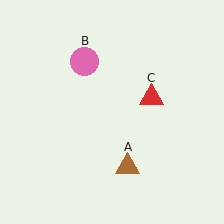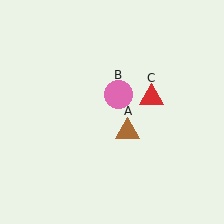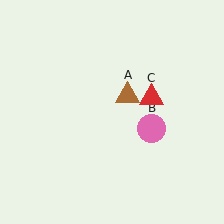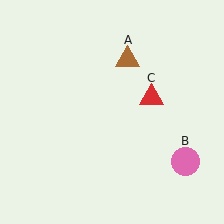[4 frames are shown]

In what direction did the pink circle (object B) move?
The pink circle (object B) moved down and to the right.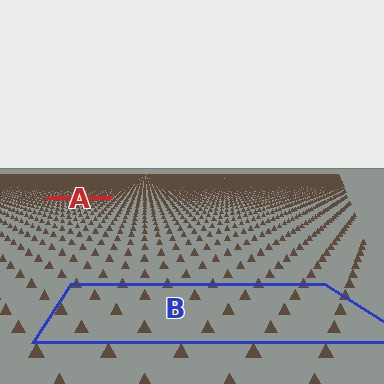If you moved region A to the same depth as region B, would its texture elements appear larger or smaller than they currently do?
They would appear larger. At a closer depth, the same texture elements are projected at a bigger on-screen size.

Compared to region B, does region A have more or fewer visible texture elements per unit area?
Region A has more texture elements per unit area — they are packed more densely because it is farther away.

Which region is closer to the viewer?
Region B is closer. The texture elements there are larger and more spread out.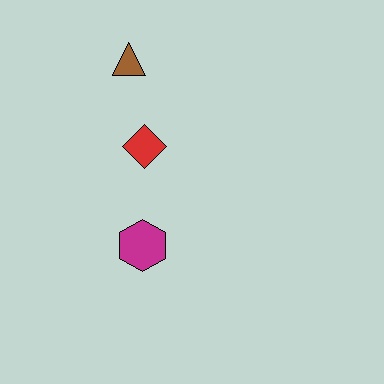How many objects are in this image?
There are 3 objects.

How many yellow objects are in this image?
There are no yellow objects.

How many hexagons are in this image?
There is 1 hexagon.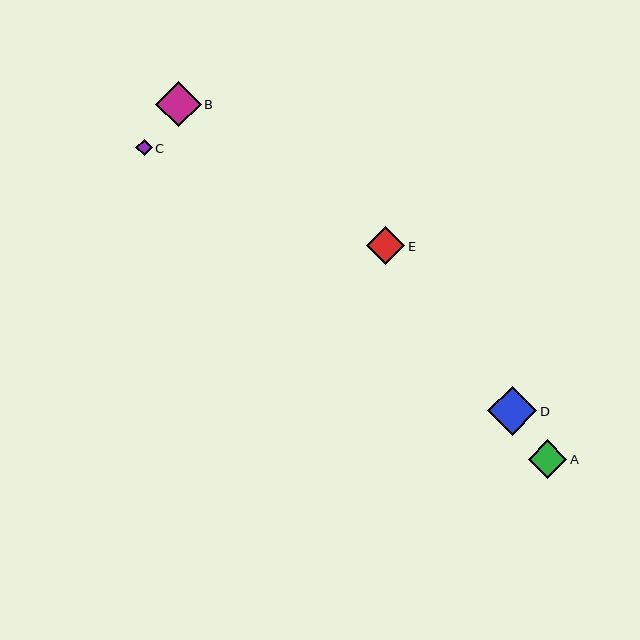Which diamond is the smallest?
Diamond C is the smallest with a size of approximately 16 pixels.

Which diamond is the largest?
Diamond D is the largest with a size of approximately 49 pixels.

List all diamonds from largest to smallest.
From largest to smallest: D, B, A, E, C.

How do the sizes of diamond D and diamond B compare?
Diamond D and diamond B are approximately the same size.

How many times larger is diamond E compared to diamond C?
Diamond E is approximately 2.3 times the size of diamond C.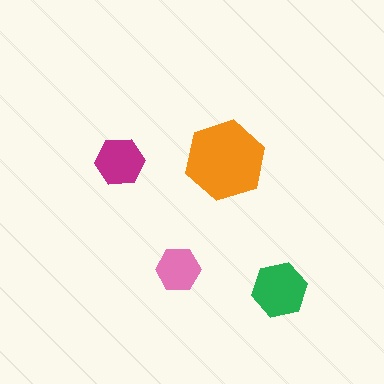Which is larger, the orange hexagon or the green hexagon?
The orange one.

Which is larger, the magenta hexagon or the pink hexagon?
The magenta one.